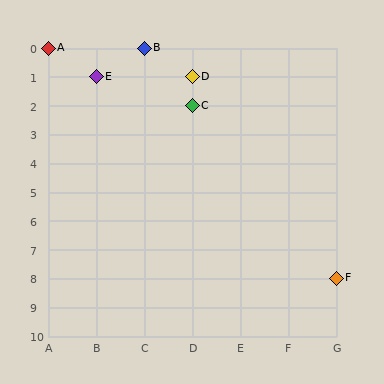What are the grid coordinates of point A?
Point A is at grid coordinates (A, 0).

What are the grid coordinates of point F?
Point F is at grid coordinates (G, 8).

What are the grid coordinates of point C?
Point C is at grid coordinates (D, 2).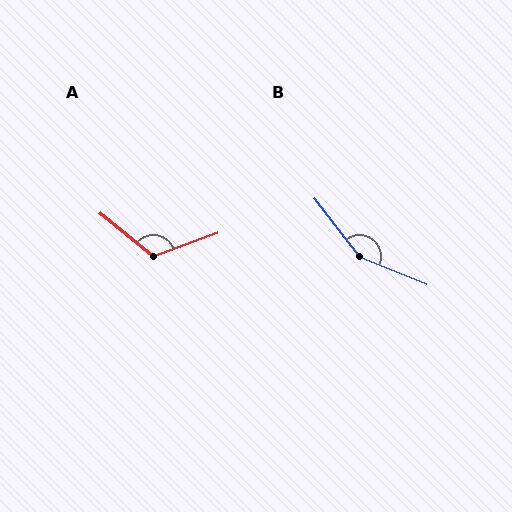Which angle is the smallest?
A, at approximately 121 degrees.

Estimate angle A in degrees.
Approximately 121 degrees.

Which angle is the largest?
B, at approximately 149 degrees.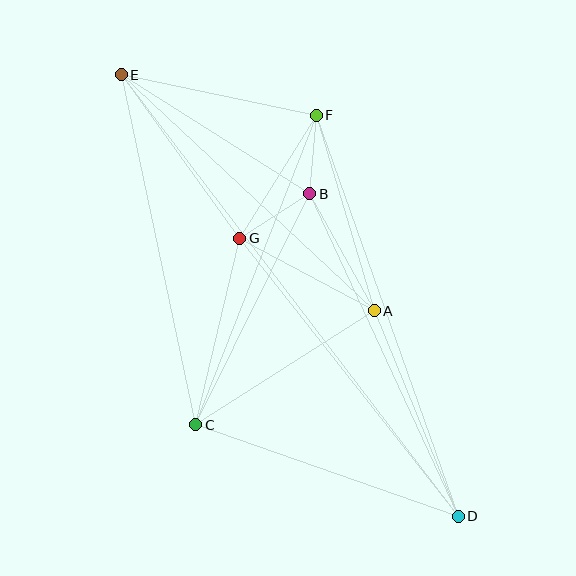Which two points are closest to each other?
Points B and F are closest to each other.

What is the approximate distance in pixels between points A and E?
The distance between A and E is approximately 345 pixels.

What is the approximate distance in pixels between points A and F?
The distance between A and F is approximately 203 pixels.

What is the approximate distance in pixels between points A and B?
The distance between A and B is approximately 133 pixels.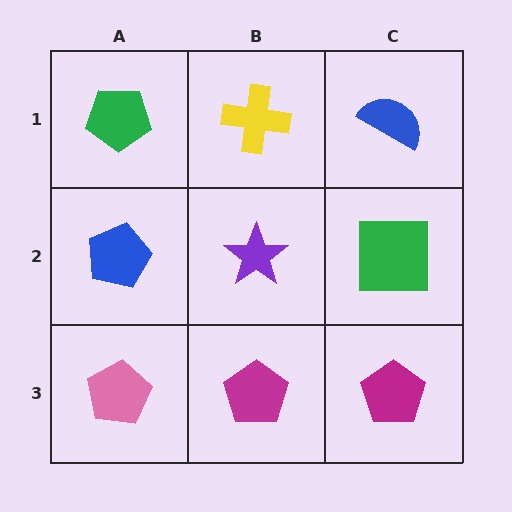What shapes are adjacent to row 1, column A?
A blue pentagon (row 2, column A), a yellow cross (row 1, column B).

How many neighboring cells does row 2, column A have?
3.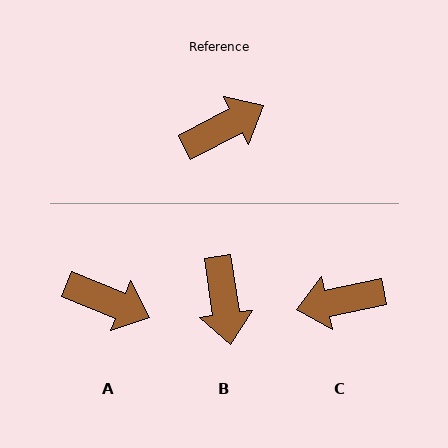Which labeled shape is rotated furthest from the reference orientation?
C, about 164 degrees away.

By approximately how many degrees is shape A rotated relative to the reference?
Approximately 49 degrees clockwise.